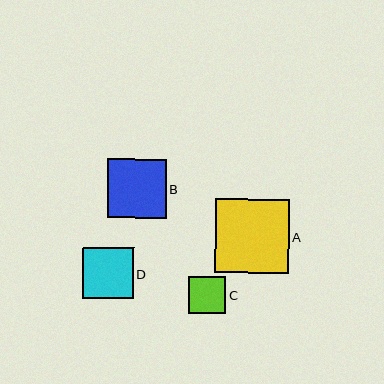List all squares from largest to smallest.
From largest to smallest: A, B, D, C.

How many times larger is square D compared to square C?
Square D is approximately 1.4 times the size of square C.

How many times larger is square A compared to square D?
Square A is approximately 1.4 times the size of square D.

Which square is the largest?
Square A is the largest with a size of approximately 74 pixels.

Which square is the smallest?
Square C is the smallest with a size of approximately 37 pixels.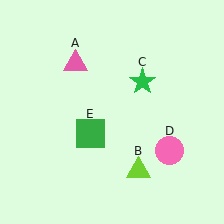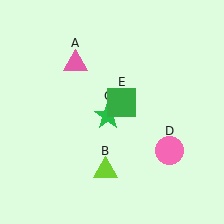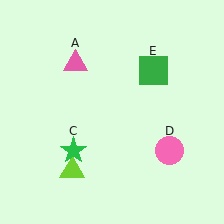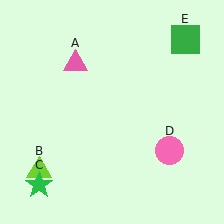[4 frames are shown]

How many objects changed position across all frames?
3 objects changed position: lime triangle (object B), green star (object C), green square (object E).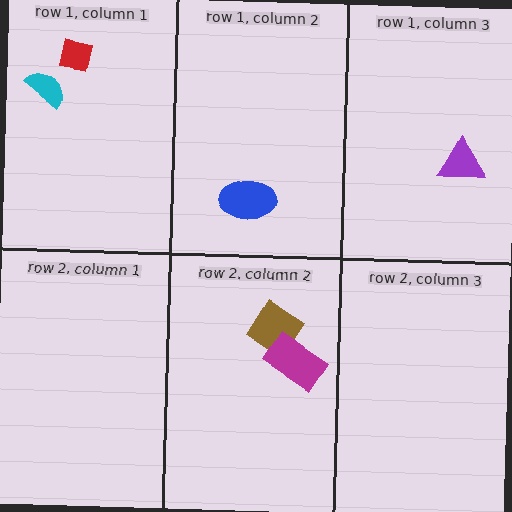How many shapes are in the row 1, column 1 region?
2.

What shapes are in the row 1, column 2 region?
The blue ellipse.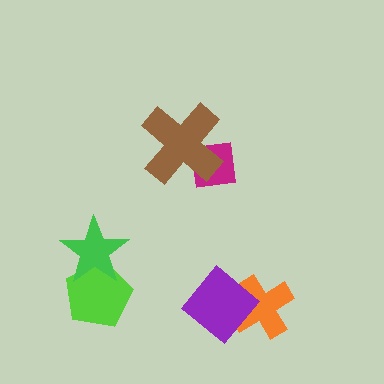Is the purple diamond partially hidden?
No, no other shape covers it.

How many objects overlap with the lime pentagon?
1 object overlaps with the lime pentagon.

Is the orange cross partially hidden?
Yes, it is partially covered by another shape.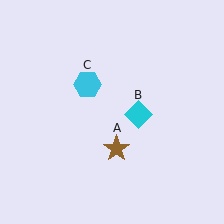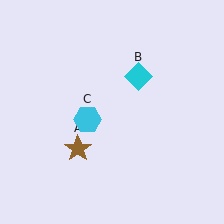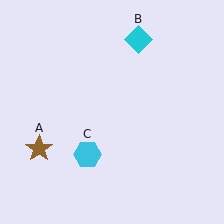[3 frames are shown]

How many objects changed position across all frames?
3 objects changed position: brown star (object A), cyan diamond (object B), cyan hexagon (object C).